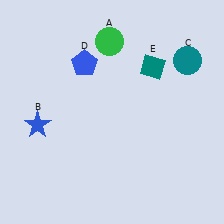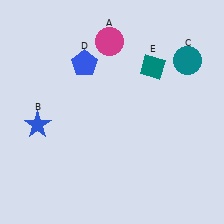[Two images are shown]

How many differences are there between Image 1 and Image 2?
There is 1 difference between the two images.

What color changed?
The circle (A) changed from green in Image 1 to magenta in Image 2.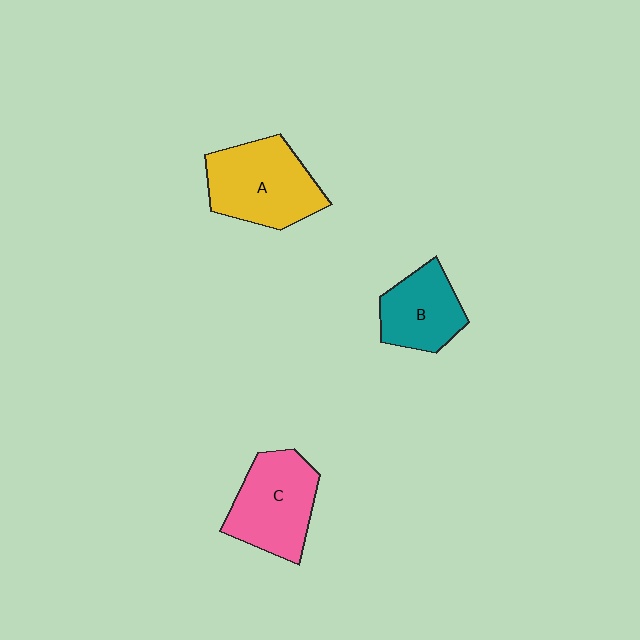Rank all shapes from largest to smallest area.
From largest to smallest: A (yellow), C (pink), B (teal).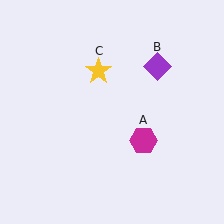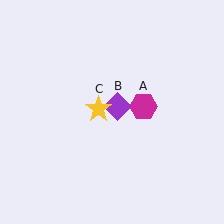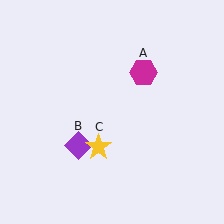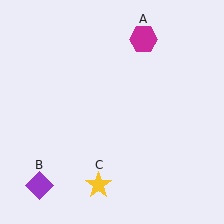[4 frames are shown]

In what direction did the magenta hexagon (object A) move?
The magenta hexagon (object A) moved up.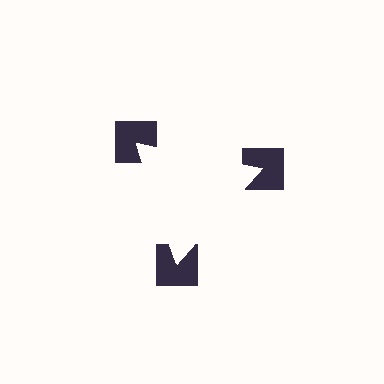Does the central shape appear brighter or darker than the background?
It typically appears slightly brighter than the background, even though no actual brightness change is drawn.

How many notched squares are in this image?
There are 3 — one at each vertex of the illusory triangle.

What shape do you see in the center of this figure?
An illusory triangle — its edges are inferred from the aligned wedge cuts in the notched squares, not physically drawn.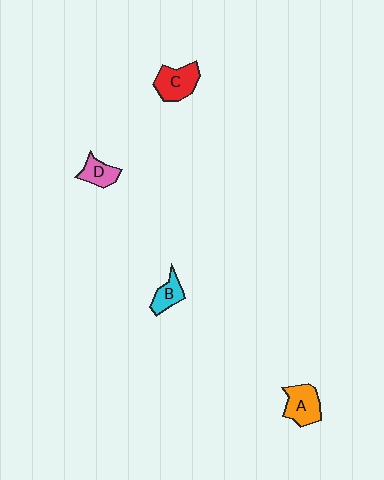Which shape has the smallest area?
Shape B (cyan).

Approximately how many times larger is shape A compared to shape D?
Approximately 1.5 times.